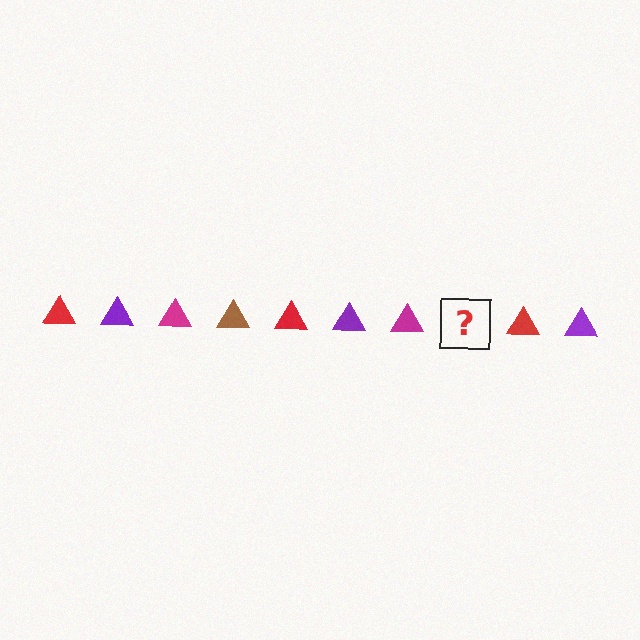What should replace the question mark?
The question mark should be replaced with a brown triangle.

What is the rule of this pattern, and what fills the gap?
The rule is that the pattern cycles through red, purple, magenta, brown triangles. The gap should be filled with a brown triangle.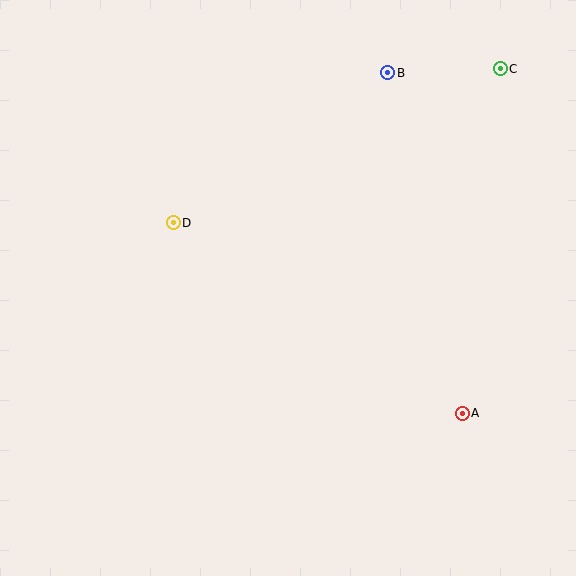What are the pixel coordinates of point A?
Point A is at (462, 413).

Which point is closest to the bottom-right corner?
Point A is closest to the bottom-right corner.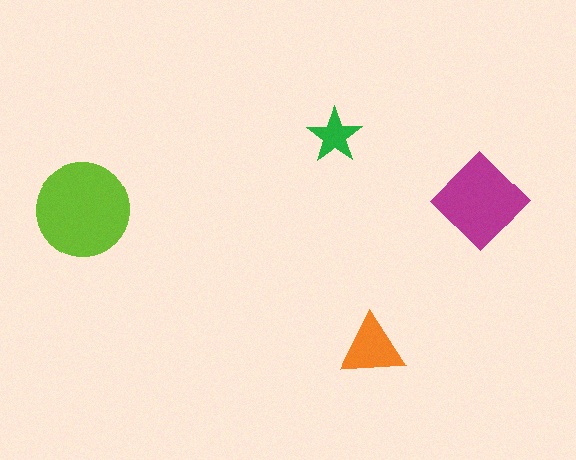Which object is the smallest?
The green star.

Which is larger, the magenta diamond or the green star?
The magenta diamond.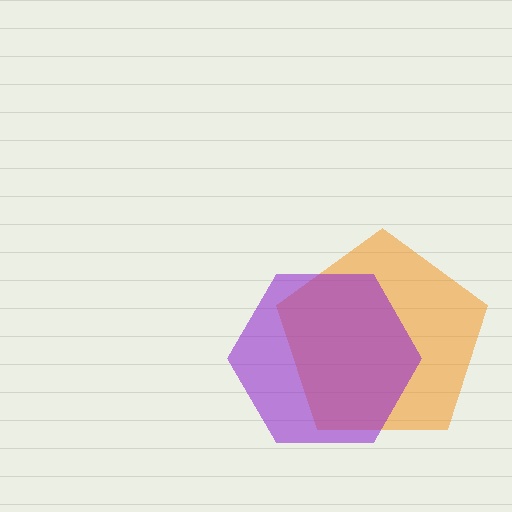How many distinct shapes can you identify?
There are 2 distinct shapes: an orange pentagon, a purple hexagon.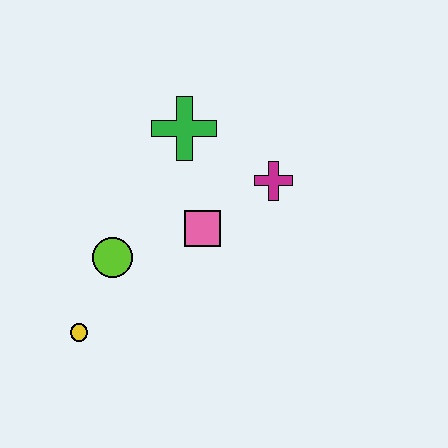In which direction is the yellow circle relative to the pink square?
The yellow circle is to the left of the pink square.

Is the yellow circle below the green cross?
Yes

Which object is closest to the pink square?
The magenta cross is closest to the pink square.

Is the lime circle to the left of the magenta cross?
Yes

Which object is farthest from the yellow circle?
The magenta cross is farthest from the yellow circle.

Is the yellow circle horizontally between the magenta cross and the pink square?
No